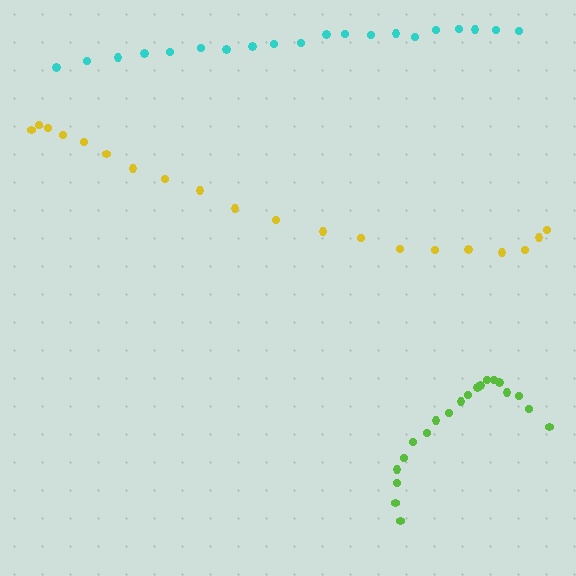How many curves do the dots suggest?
There are 3 distinct paths.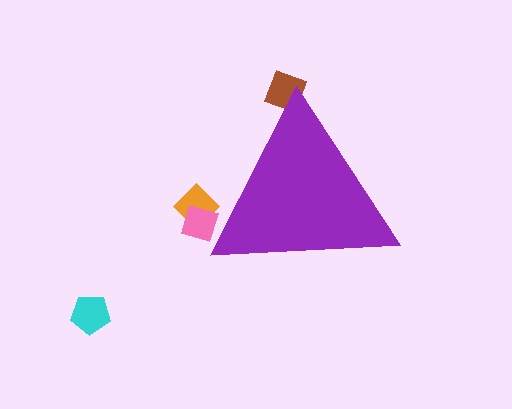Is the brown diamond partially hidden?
Yes, the brown diamond is partially hidden behind the purple triangle.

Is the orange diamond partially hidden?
Yes, the orange diamond is partially hidden behind the purple triangle.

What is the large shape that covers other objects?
A purple triangle.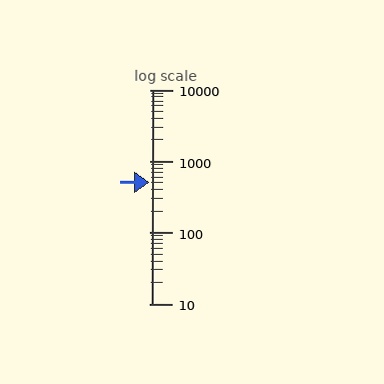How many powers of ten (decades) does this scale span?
The scale spans 3 decades, from 10 to 10000.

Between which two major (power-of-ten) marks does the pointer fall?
The pointer is between 100 and 1000.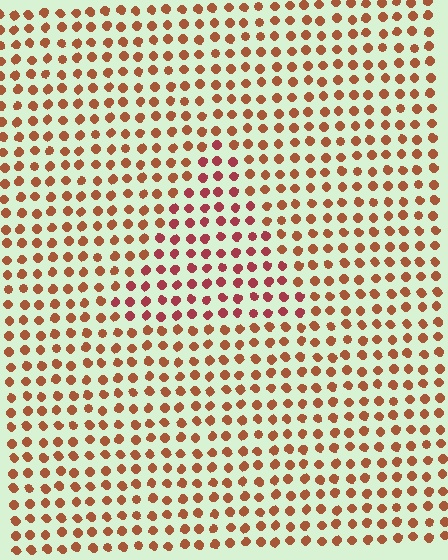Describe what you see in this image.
The image is filled with small brown elements in a uniform arrangement. A triangle-shaped region is visible where the elements are tinted to a slightly different hue, forming a subtle color boundary.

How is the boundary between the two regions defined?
The boundary is defined purely by a slight shift in hue (about 27 degrees). Spacing, size, and orientation are identical on both sides.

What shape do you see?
I see a triangle.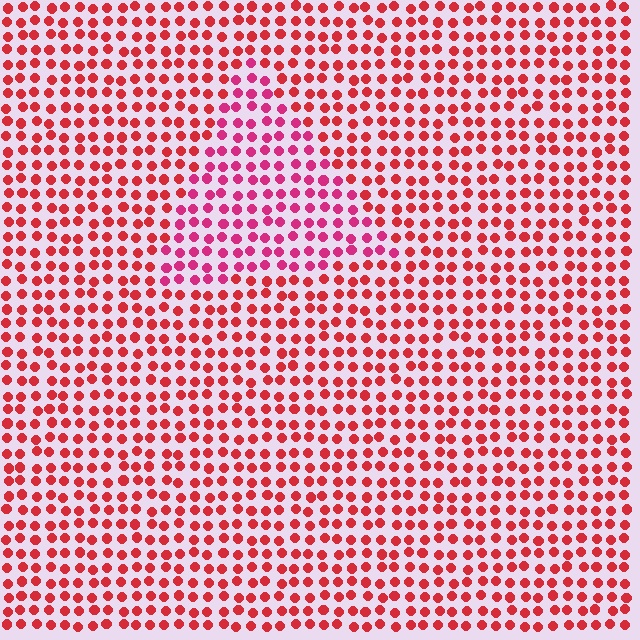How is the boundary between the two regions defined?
The boundary is defined purely by a slight shift in hue (about 26 degrees). Spacing, size, and orientation are identical on both sides.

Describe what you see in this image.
The image is filled with small red elements in a uniform arrangement. A triangle-shaped region is visible where the elements are tinted to a slightly different hue, forming a subtle color boundary.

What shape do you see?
I see a triangle.